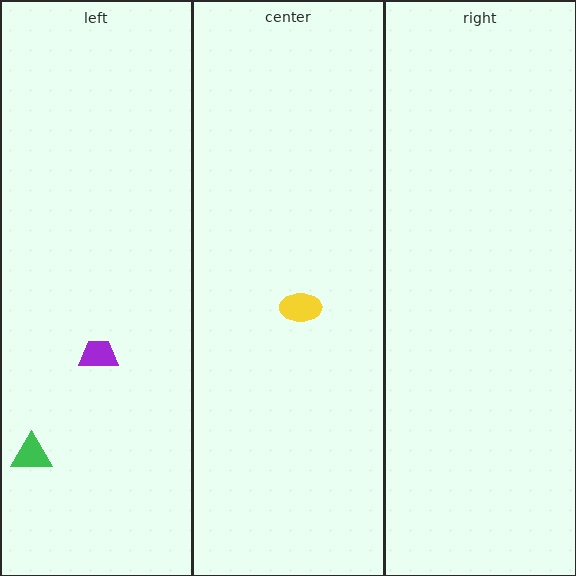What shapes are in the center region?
The yellow ellipse.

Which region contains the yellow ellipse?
The center region.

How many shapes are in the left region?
2.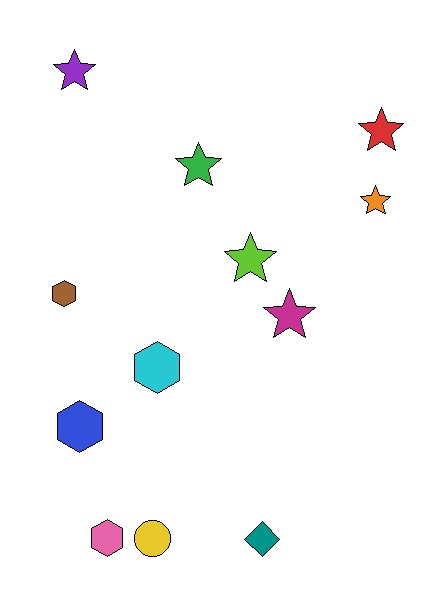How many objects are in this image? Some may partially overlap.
There are 12 objects.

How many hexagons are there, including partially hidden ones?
There are 4 hexagons.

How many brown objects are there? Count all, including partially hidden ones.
There is 1 brown object.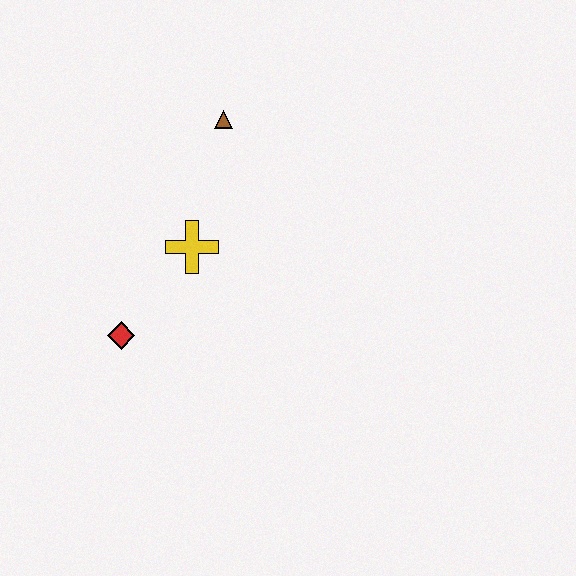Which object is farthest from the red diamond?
The brown triangle is farthest from the red diamond.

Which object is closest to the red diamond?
The yellow cross is closest to the red diamond.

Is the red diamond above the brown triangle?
No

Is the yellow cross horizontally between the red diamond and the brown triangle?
Yes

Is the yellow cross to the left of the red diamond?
No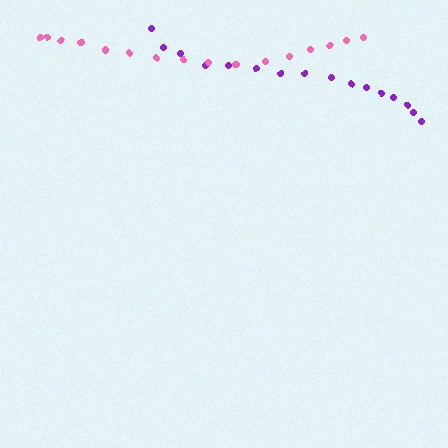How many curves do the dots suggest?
There are 2 distinct paths.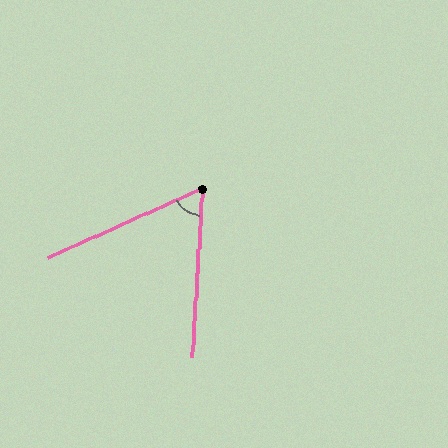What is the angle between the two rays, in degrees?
Approximately 62 degrees.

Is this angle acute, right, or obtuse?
It is acute.